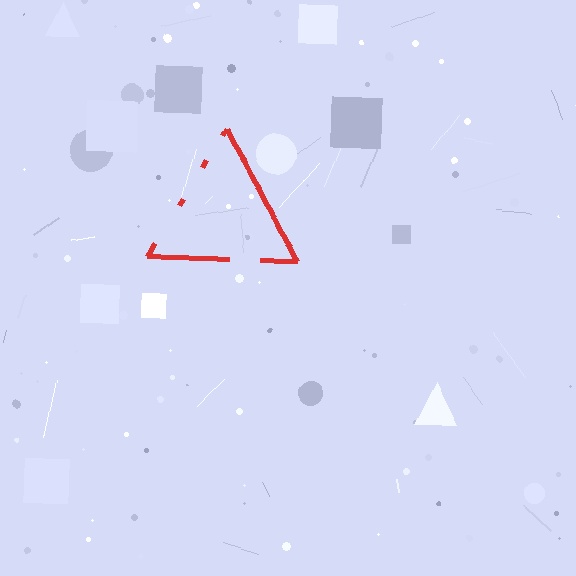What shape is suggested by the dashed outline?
The dashed outline suggests a triangle.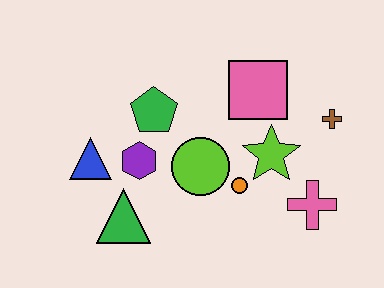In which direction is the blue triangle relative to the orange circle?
The blue triangle is to the left of the orange circle.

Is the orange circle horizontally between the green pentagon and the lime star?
Yes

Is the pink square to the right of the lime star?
No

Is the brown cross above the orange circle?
Yes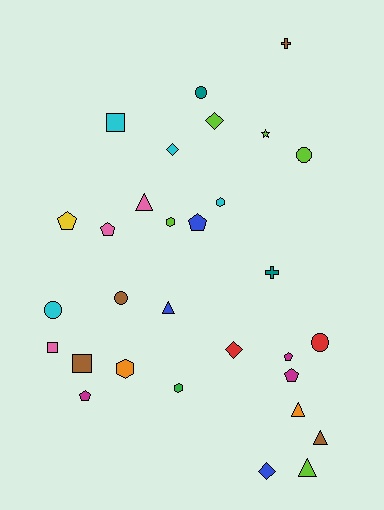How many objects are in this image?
There are 30 objects.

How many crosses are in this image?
There are 2 crosses.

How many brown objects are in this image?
There are 4 brown objects.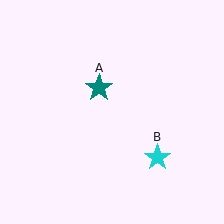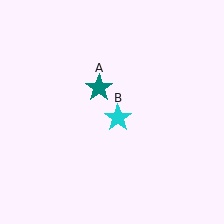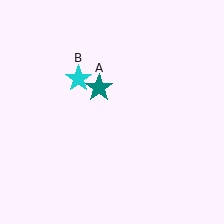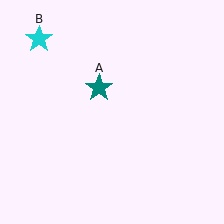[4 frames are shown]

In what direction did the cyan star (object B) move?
The cyan star (object B) moved up and to the left.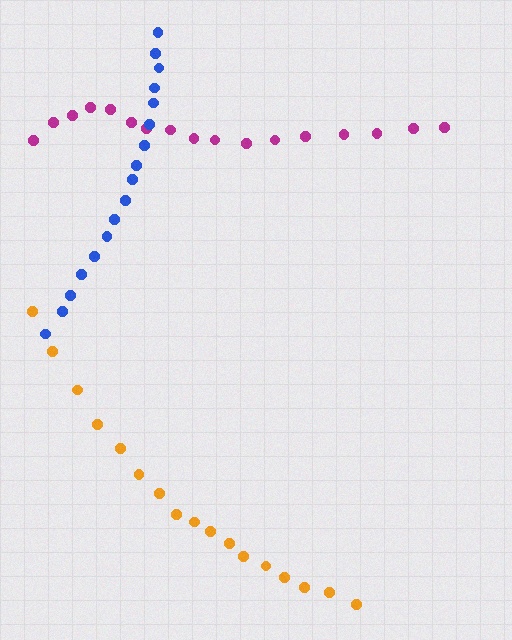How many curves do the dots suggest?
There are 3 distinct paths.